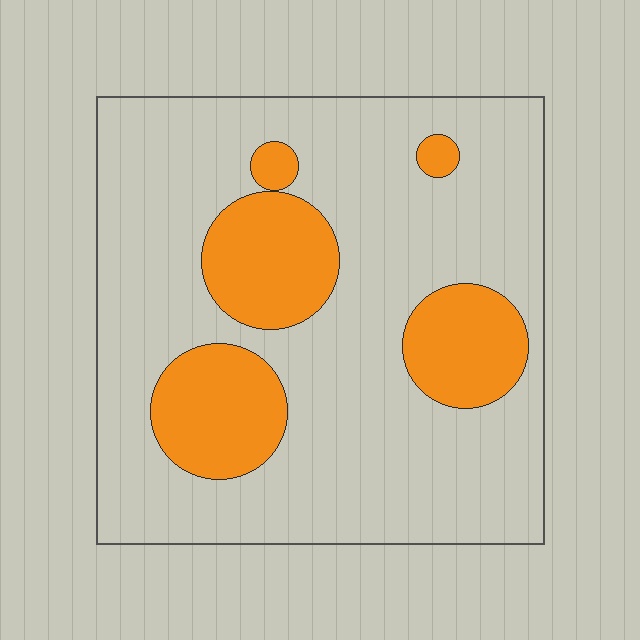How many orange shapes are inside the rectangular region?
5.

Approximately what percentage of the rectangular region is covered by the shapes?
Approximately 25%.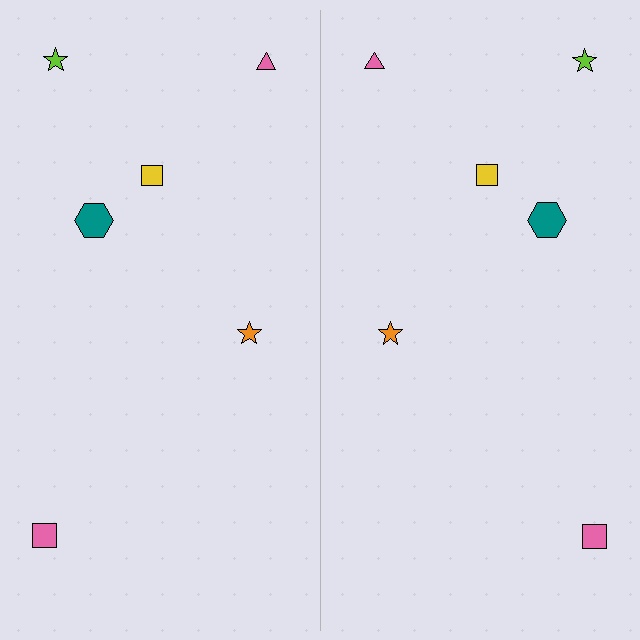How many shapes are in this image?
There are 12 shapes in this image.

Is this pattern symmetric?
Yes, this pattern has bilateral (reflection) symmetry.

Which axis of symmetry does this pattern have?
The pattern has a vertical axis of symmetry running through the center of the image.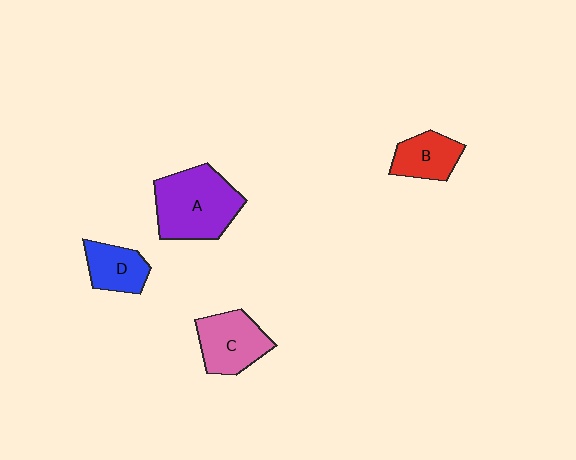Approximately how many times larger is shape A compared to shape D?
Approximately 2.0 times.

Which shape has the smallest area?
Shape D (blue).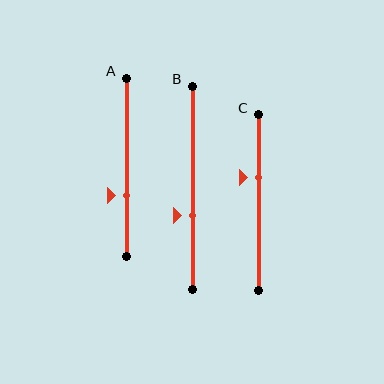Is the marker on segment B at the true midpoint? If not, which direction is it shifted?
No, the marker on segment B is shifted downward by about 14% of the segment length.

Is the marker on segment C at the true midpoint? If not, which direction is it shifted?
No, the marker on segment C is shifted upward by about 14% of the segment length.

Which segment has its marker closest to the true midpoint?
Segment B has its marker closest to the true midpoint.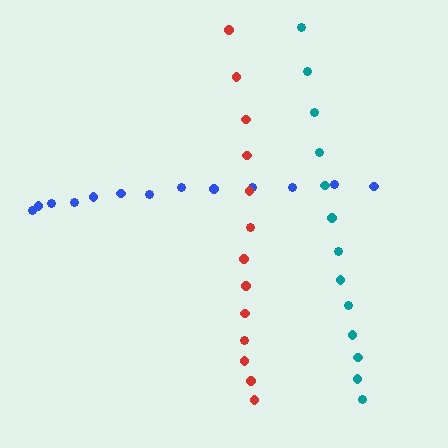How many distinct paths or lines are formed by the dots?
There are 3 distinct paths.